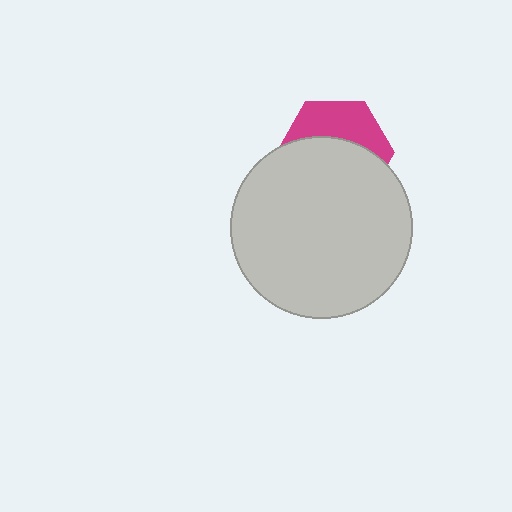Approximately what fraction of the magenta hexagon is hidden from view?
Roughly 61% of the magenta hexagon is hidden behind the light gray circle.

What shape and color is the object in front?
The object in front is a light gray circle.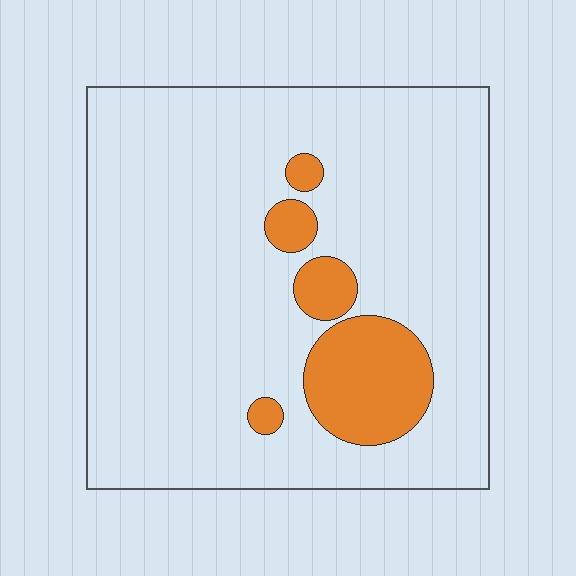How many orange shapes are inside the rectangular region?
5.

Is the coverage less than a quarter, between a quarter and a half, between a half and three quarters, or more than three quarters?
Less than a quarter.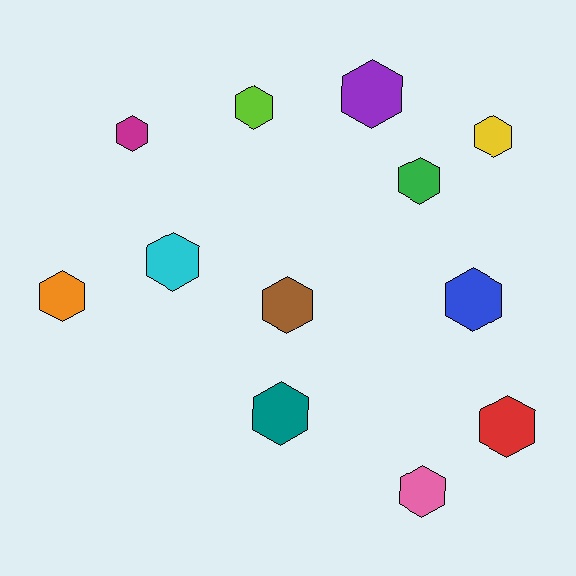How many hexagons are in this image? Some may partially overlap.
There are 12 hexagons.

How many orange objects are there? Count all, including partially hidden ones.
There is 1 orange object.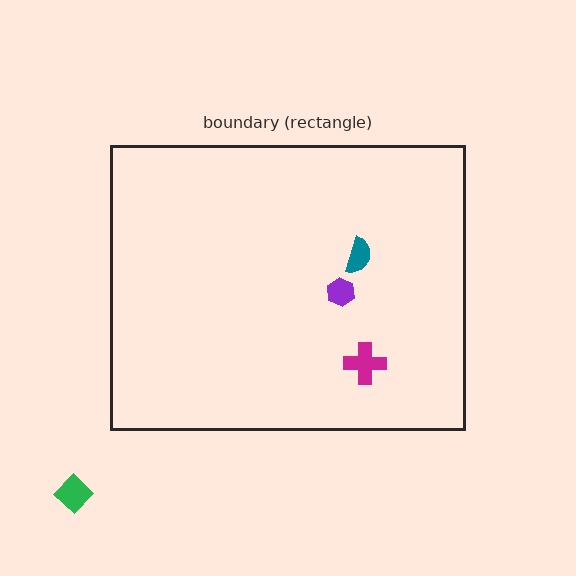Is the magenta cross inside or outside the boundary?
Inside.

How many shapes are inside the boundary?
3 inside, 1 outside.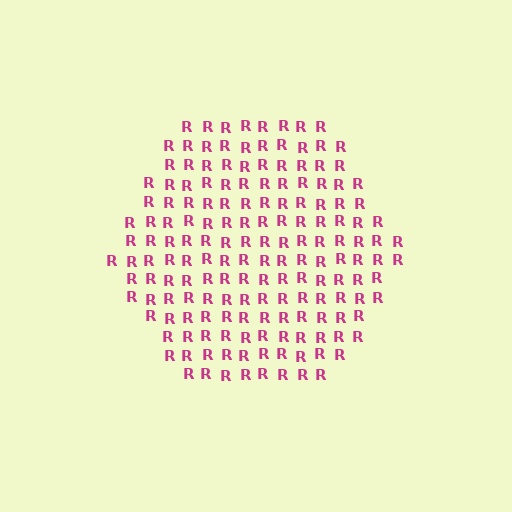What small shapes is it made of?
It is made of small letter R's.